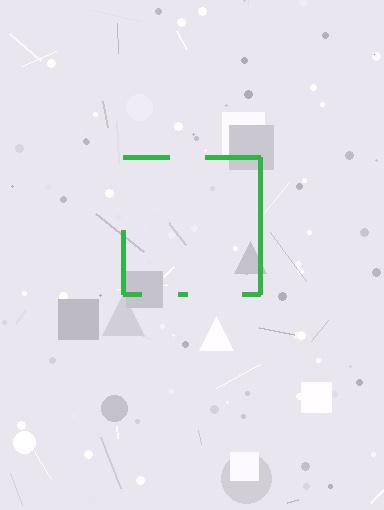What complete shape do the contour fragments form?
The contour fragments form a square.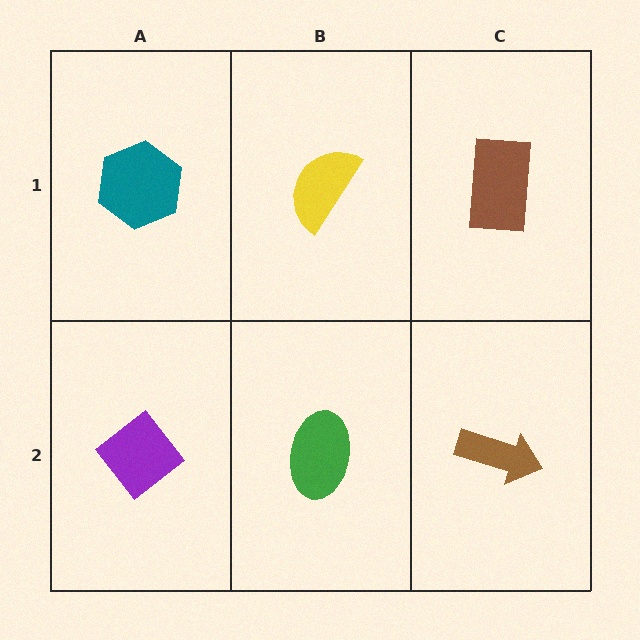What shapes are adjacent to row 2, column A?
A teal hexagon (row 1, column A), a green ellipse (row 2, column B).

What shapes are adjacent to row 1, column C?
A brown arrow (row 2, column C), a yellow semicircle (row 1, column B).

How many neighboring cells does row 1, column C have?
2.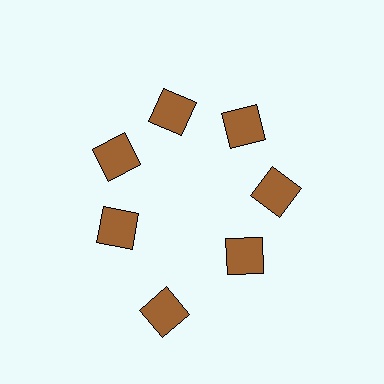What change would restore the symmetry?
The symmetry would be restored by moving it inward, back onto the ring so that all 7 squares sit at equal angles and equal distance from the center.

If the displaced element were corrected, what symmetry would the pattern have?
It would have 7-fold rotational symmetry — the pattern would map onto itself every 51 degrees.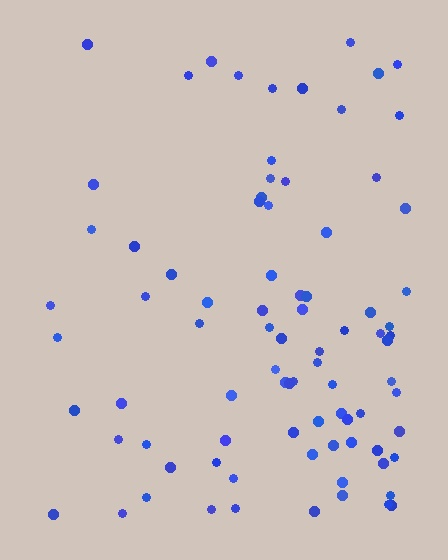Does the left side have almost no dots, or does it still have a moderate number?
Still a moderate number, just noticeably fewer than the right.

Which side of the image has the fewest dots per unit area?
The left.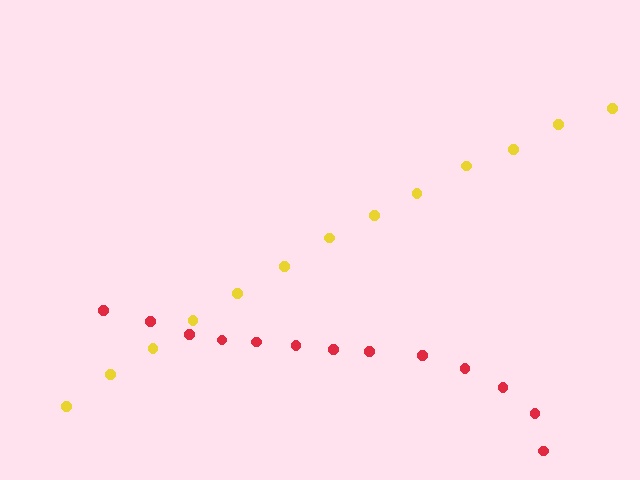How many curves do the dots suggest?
There are 2 distinct paths.